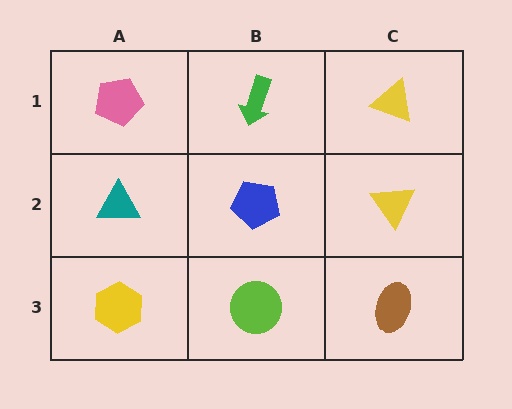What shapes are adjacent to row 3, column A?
A teal triangle (row 2, column A), a lime circle (row 3, column B).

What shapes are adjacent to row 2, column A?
A pink pentagon (row 1, column A), a yellow hexagon (row 3, column A), a blue pentagon (row 2, column B).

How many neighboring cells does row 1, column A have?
2.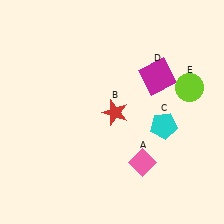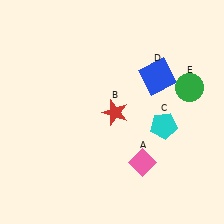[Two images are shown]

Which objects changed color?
D changed from magenta to blue. E changed from lime to green.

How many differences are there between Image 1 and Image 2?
There are 2 differences between the two images.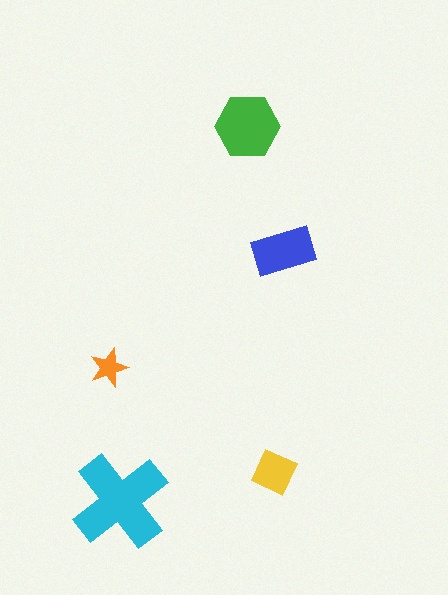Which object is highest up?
The green hexagon is topmost.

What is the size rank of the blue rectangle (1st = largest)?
3rd.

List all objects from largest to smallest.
The cyan cross, the green hexagon, the blue rectangle, the yellow square, the orange star.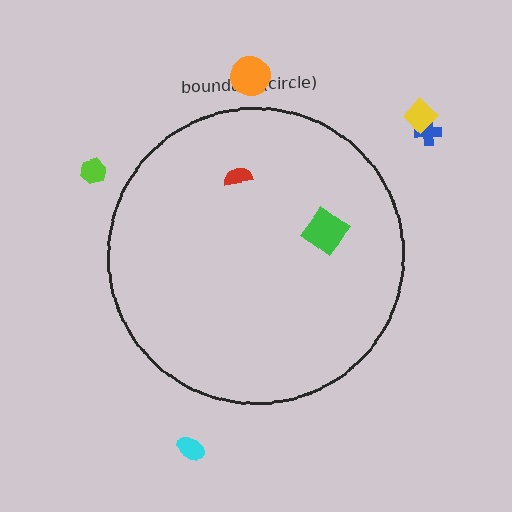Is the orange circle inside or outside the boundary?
Outside.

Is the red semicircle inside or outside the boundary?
Inside.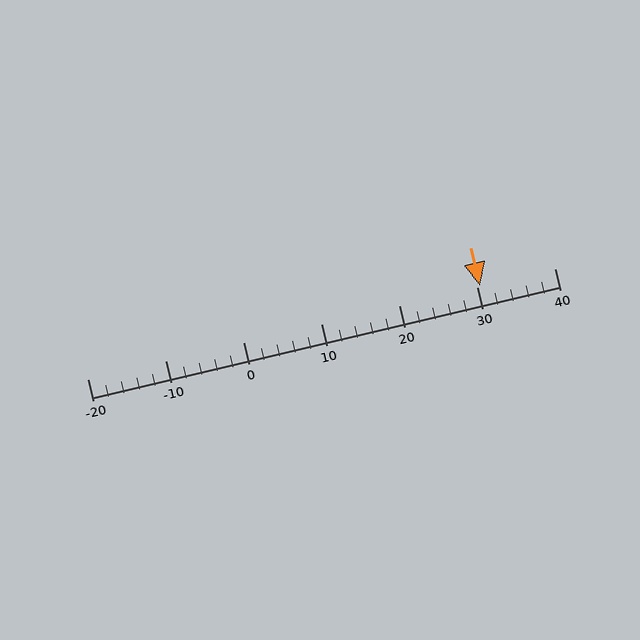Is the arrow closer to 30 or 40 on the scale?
The arrow is closer to 30.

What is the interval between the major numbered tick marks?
The major tick marks are spaced 10 units apart.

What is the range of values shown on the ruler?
The ruler shows values from -20 to 40.